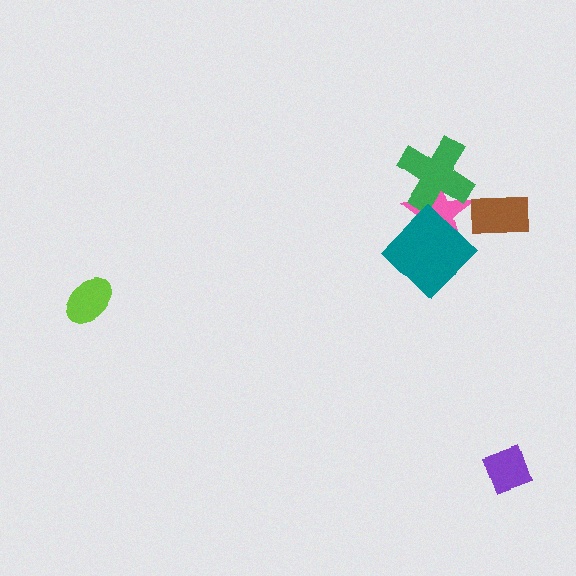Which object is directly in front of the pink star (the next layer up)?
The green cross is directly in front of the pink star.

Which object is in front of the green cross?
The teal diamond is in front of the green cross.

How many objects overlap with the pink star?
2 objects overlap with the pink star.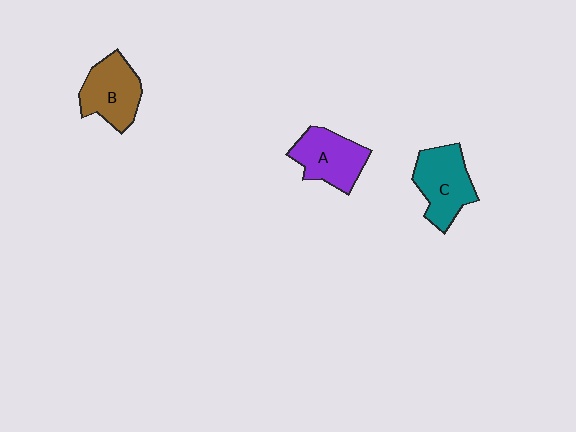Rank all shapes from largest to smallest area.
From largest to smallest: C (teal), B (brown), A (purple).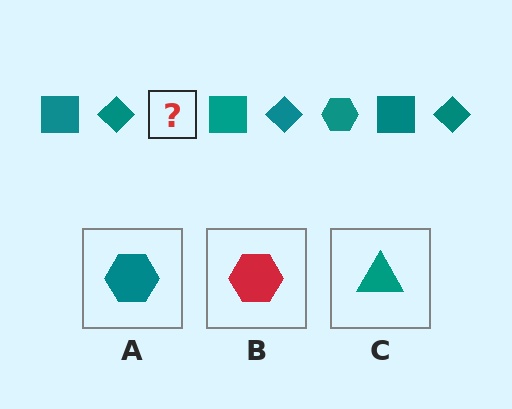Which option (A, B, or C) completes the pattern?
A.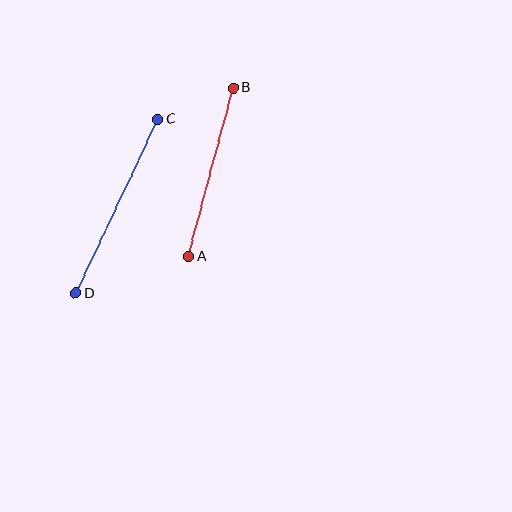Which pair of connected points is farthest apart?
Points C and D are farthest apart.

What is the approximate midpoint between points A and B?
The midpoint is at approximately (211, 172) pixels.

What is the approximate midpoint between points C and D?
The midpoint is at approximately (117, 206) pixels.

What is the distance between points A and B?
The distance is approximately 174 pixels.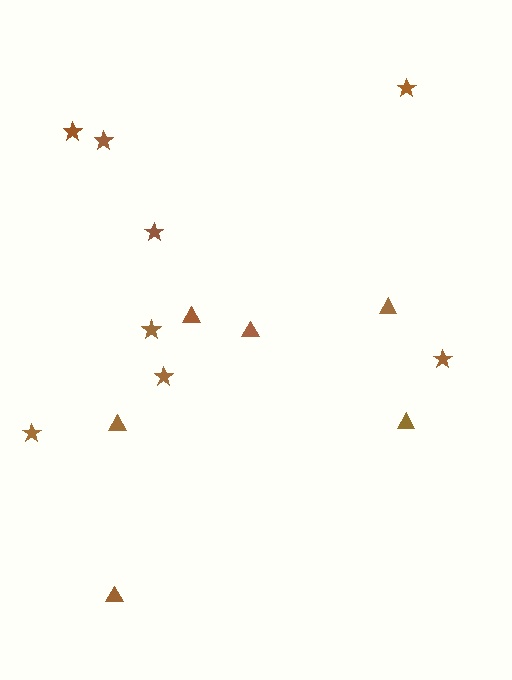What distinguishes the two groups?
There are 2 groups: one group of stars (8) and one group of triangles (6).